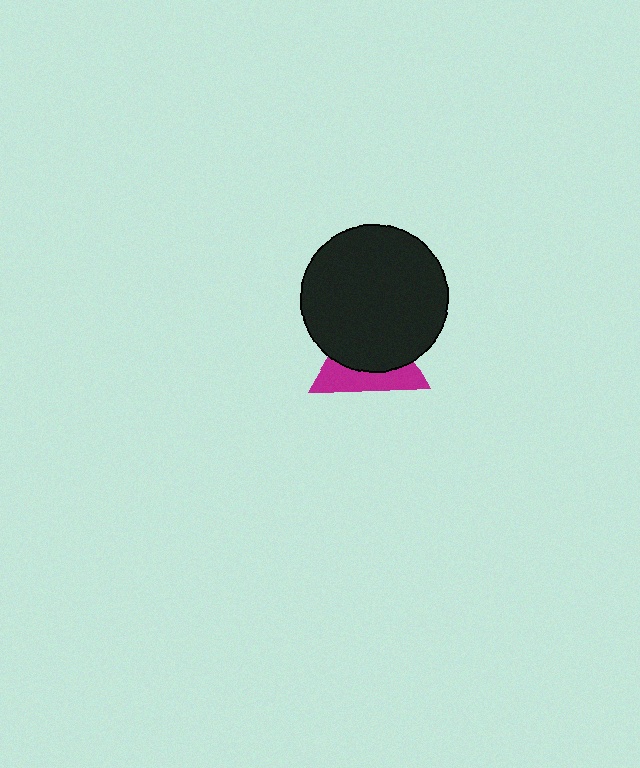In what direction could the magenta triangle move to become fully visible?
The magenta triangle could move down. That would shift it out from behind the black circle entirely.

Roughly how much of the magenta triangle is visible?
A small part of it is visible (roughly 39%).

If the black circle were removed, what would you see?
You would see the complete magenta triangle.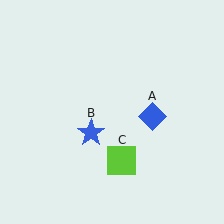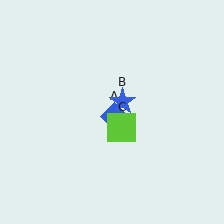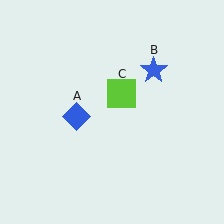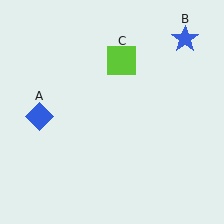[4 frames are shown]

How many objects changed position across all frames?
3 objects changed position: blue diamond (object A), blue star (object B), lime square (object C).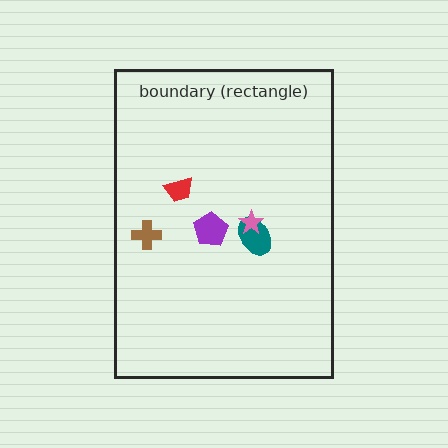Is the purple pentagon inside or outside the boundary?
Inside.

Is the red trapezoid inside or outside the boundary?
Inside.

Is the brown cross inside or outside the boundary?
Inside.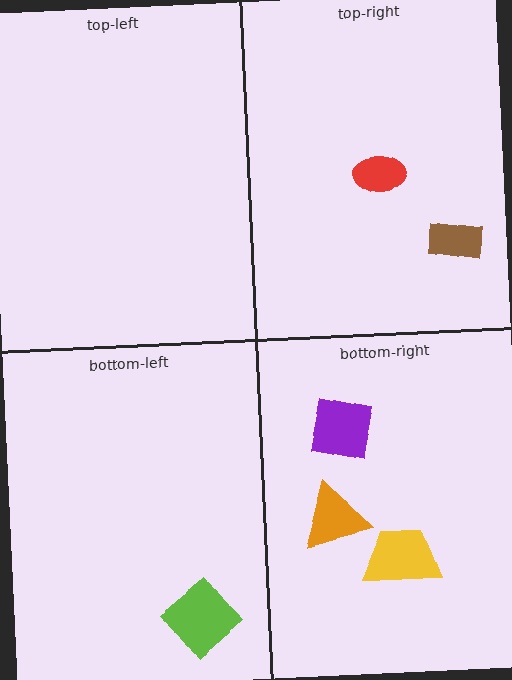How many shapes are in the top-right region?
2.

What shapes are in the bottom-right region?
The yellow trapezoid, the orange triangle, the purple square.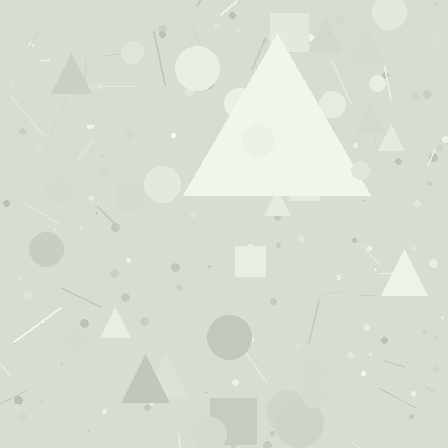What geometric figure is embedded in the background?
A triangle is embedded in the background.